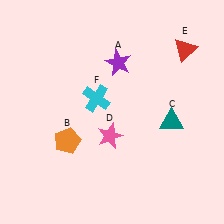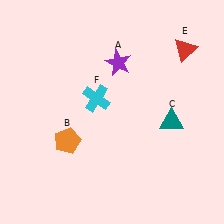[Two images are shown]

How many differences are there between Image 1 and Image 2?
There is 1 difference between the two images.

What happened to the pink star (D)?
The pink star (D) was removed in Image 2. It was in the bottom-left area of Image 1.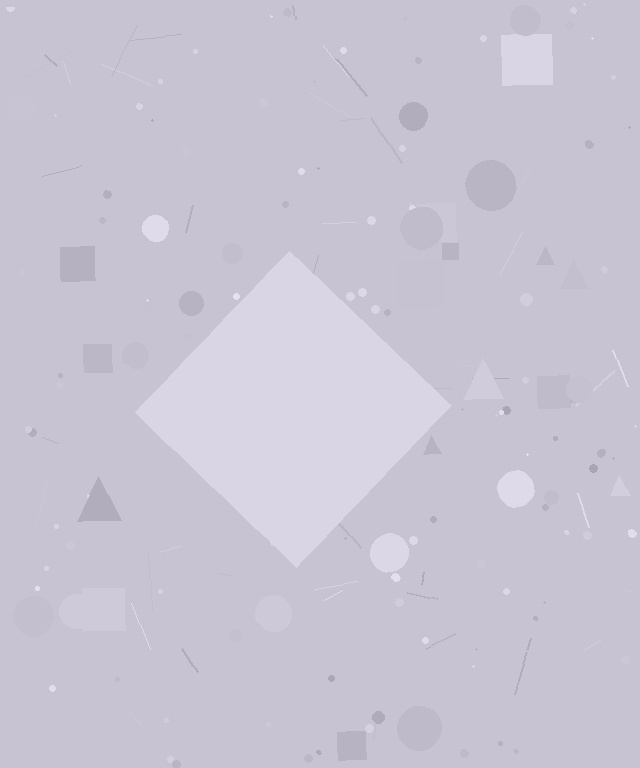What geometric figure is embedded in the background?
A diamond is embedded in the background.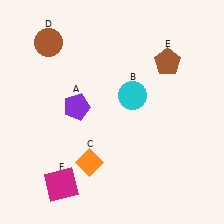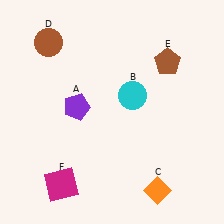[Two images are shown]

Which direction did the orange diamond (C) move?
The orange diamond (C) moved right.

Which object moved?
The orange diamond (C) moved right.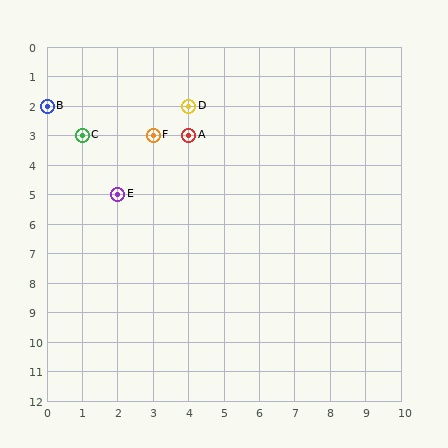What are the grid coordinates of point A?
Point A is at grid coordinates (4, 3).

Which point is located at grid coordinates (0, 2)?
Point B is at (0, 2).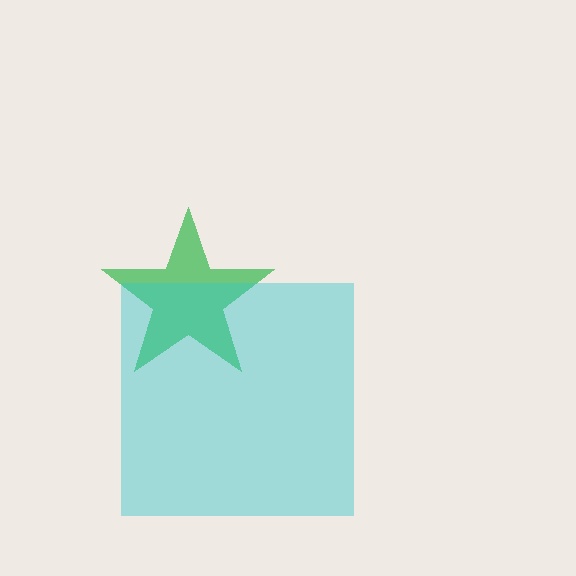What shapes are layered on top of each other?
The layered shapes are: a green star, a cyan square.